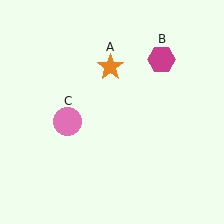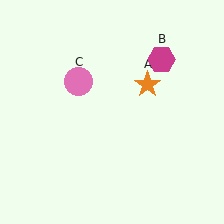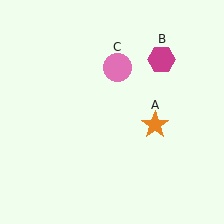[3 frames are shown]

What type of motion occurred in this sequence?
The orange star (object A), pink circle (object C) rotated clockwise around the center of the scene.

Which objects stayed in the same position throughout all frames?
Magenta hexagon (object B) remained stationary.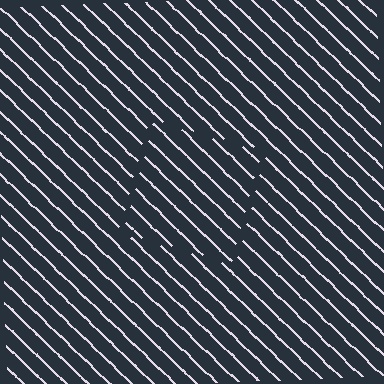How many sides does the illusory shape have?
4 sides — the line-ends trace a square.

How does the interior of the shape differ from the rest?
The interior of the shape contains the same grating, shifted by half a period — the contour is defined by the phase discontinuity where line-ends from the inner and outer gratings abut.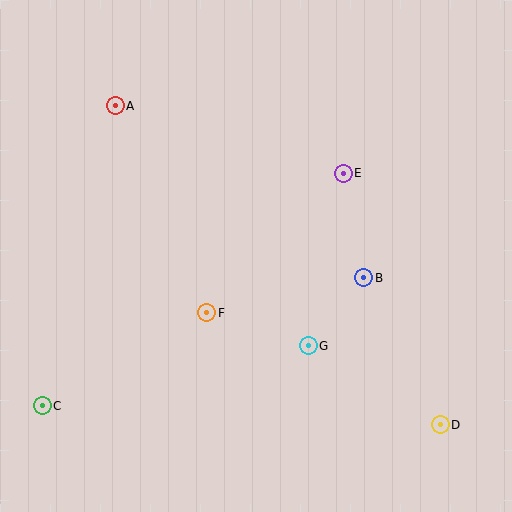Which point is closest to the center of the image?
Point F at (207, 313) is closest to the center.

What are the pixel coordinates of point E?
Point E is at (343, 173).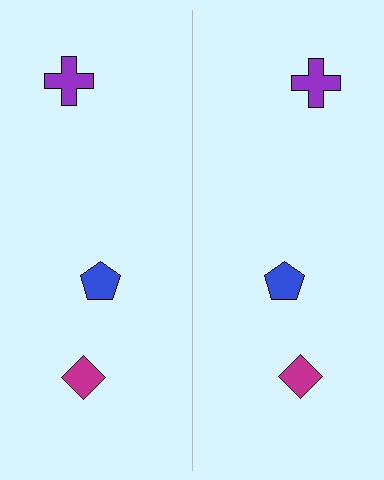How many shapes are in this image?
There are 6 shapes in this image.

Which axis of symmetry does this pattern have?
The pattern has a vertical axis of symmetry running through the center of the image.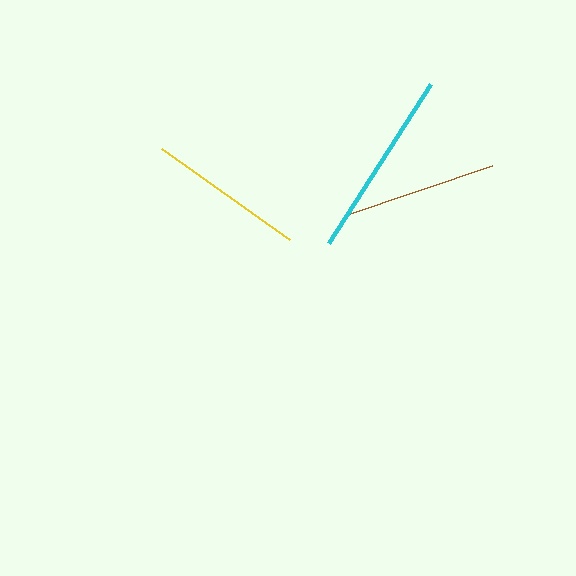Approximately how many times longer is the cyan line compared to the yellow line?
The cyan line is approximately 1.2 times the length of the yellow line.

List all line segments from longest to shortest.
From longest to shortest: cyan, yellow, brown.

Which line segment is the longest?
The cyan line is the longest at approximately 189 pixels.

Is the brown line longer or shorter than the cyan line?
The cyan line is longer than the brown line.